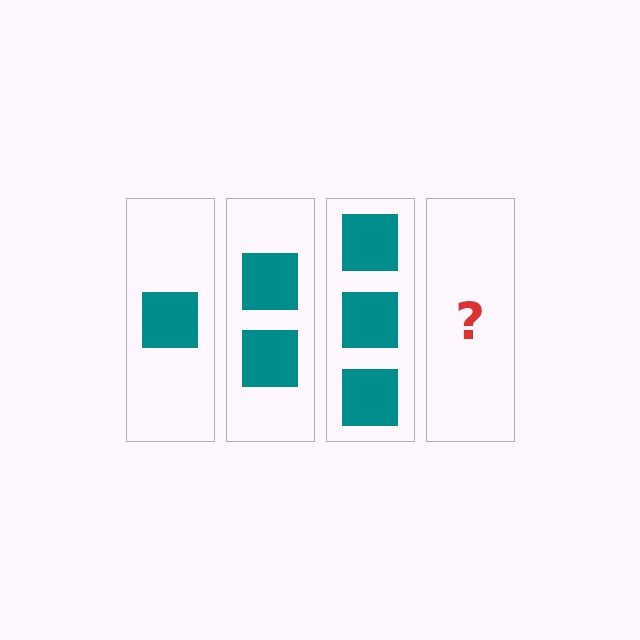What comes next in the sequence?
The next element should be 4 squares.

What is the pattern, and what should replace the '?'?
The pattern is that each step adds one more square. The '?' should be 4 squares.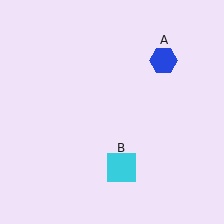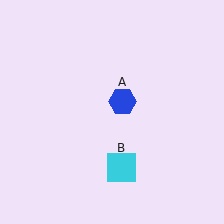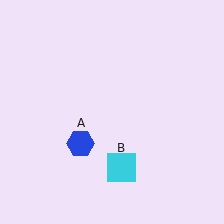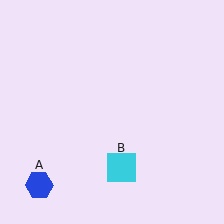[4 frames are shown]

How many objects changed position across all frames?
1 object changed position: blue hexagon (object A).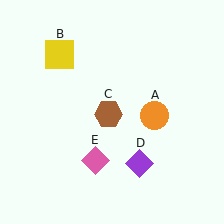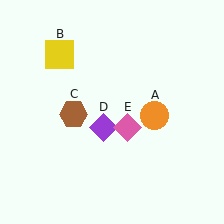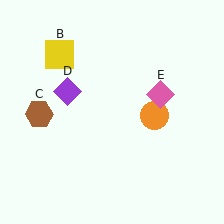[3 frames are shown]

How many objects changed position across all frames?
3 objects changed position: brown hexagon (object C), purple diamond (object D), pink diamond (object E).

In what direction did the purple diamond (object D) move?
The purple diamond (object D) moved up and to the left.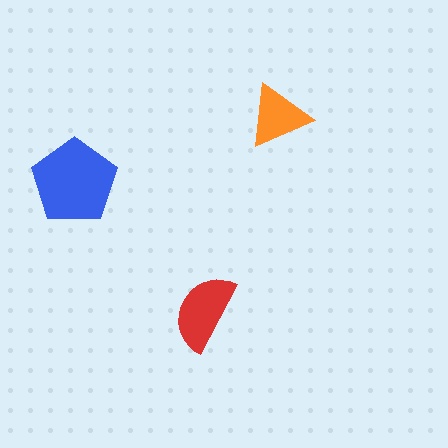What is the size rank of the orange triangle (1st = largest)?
3rd.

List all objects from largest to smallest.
The blue pentagon, the red semicircle, the orange triangle.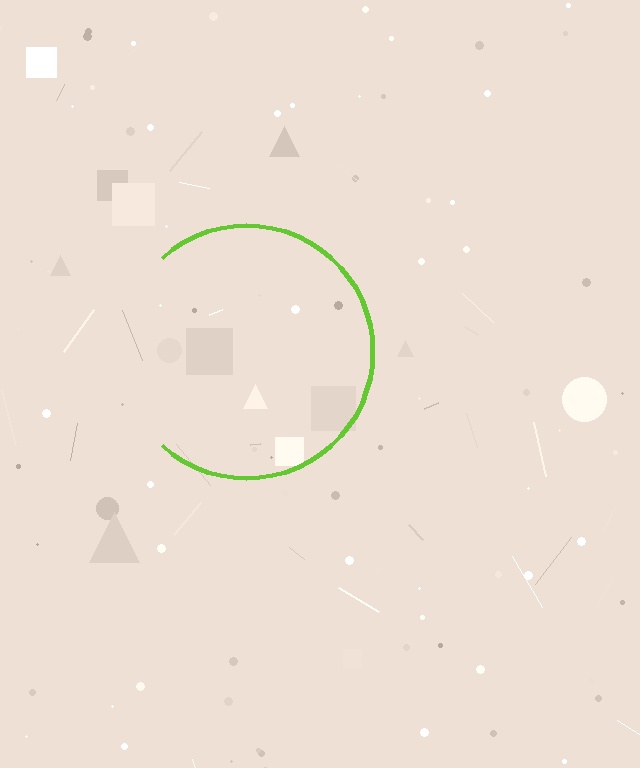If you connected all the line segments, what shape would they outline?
They would outline a circle.